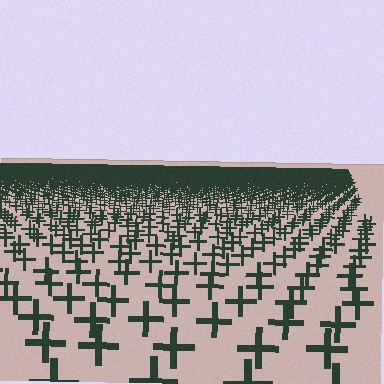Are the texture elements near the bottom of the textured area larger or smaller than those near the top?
Larger. Near the bottom, elements are closer to the viewer and appear at a bigger on-screen size.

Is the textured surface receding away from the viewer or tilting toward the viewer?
The surface is receding away from the viewer. Texture elements get smaller and denser toward the top.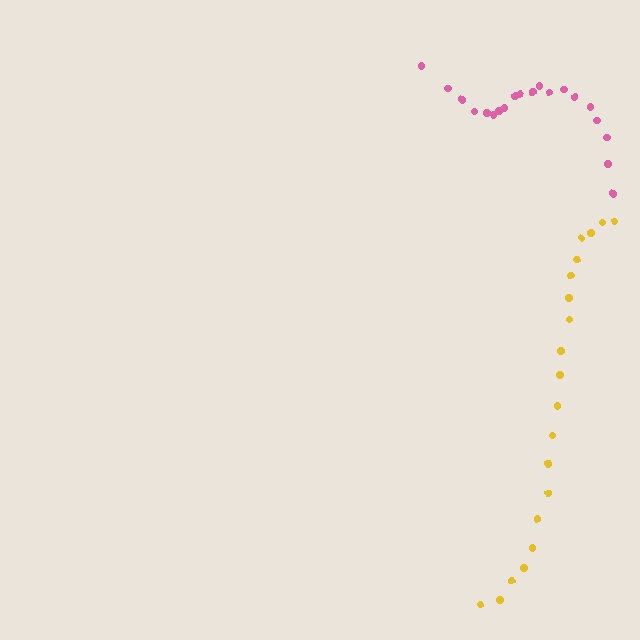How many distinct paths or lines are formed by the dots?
There are 2 distinct paths.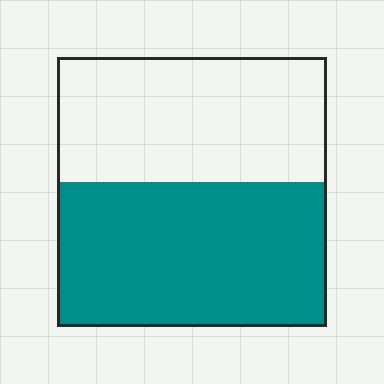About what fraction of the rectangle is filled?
About one half (1/2).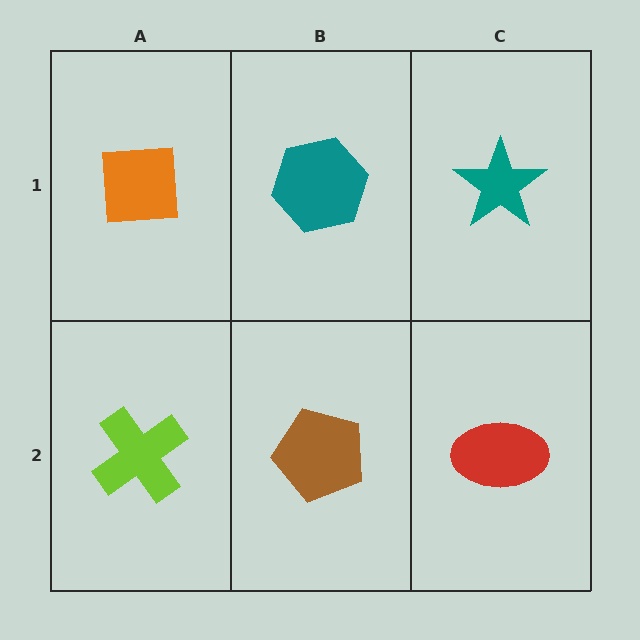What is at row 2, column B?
A brown pentagon.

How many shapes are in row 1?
3 shapes.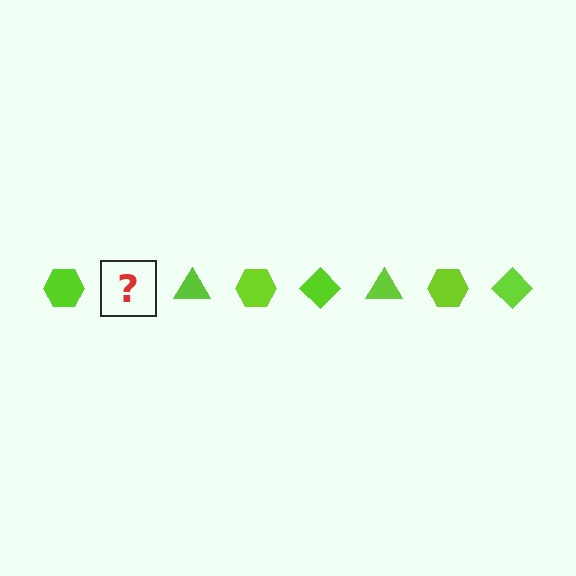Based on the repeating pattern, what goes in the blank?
The blank should be a lime diamond.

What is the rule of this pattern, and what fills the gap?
The rule is that the pattern cycles through hexagon, diamond, triangle shapes in lime. The gap should be filled with a lime diamond.